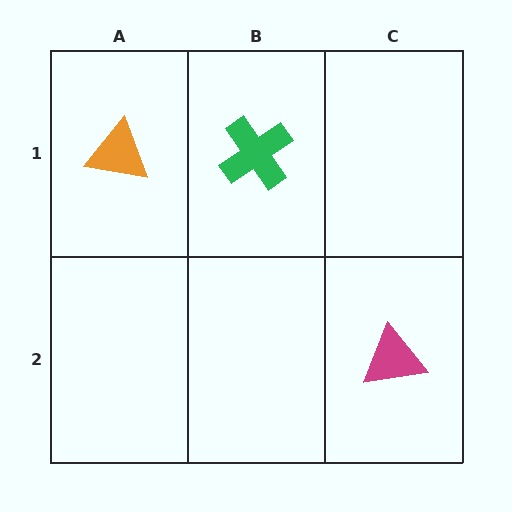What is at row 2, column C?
A magenta triangle.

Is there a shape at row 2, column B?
No, that cell is empty.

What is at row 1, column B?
A green cross.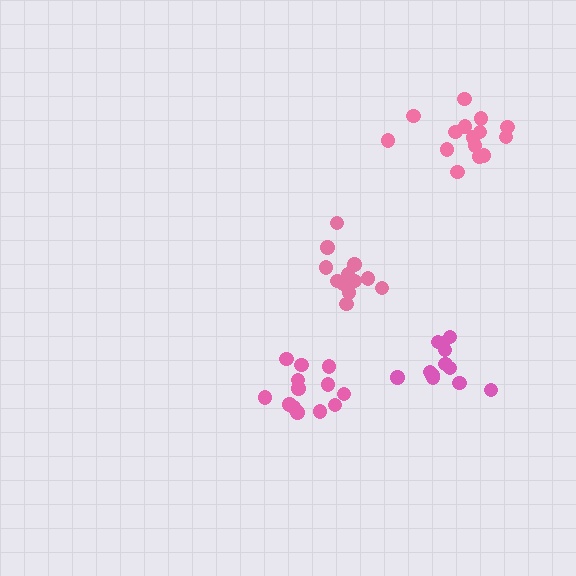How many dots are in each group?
Group 1: 15 dots, Group 2: 12 dots, Group 3: 13 dots, Group 4: 12 dots (52 total).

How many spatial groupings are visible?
There are 4 spatial groupings.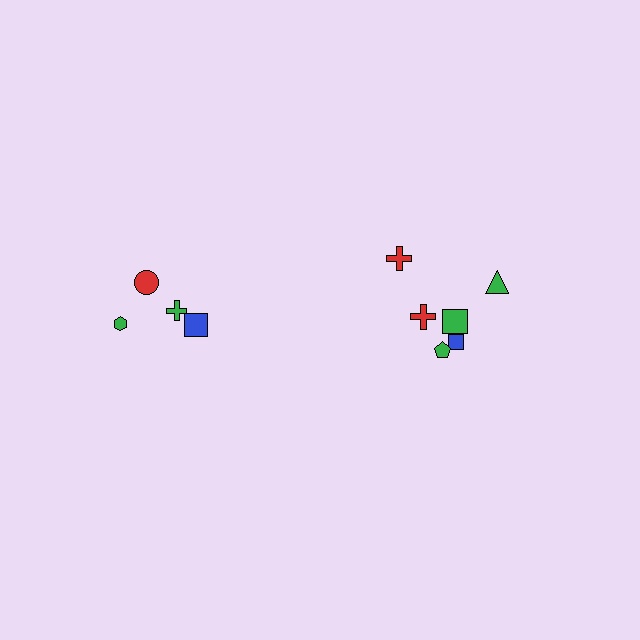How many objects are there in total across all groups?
There are 10 objects.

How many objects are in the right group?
There are 6 objects.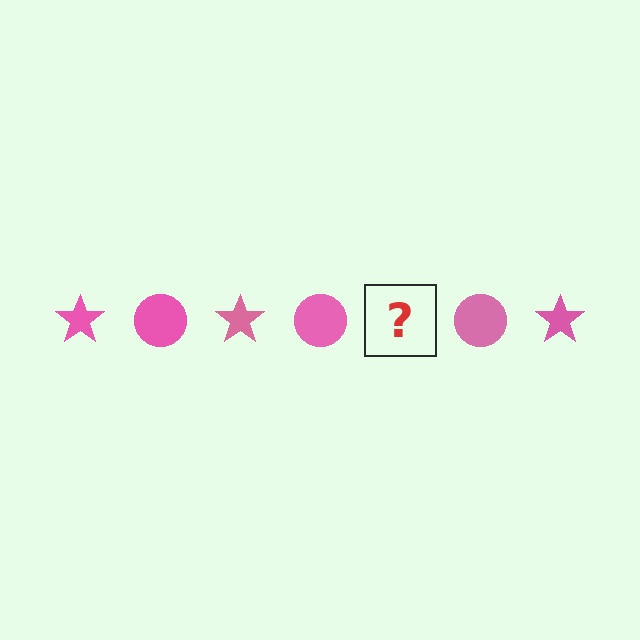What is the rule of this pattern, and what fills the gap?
The rule is that the pattern cycles through star, circle shapes in pink. The gap should be filled with a pink star.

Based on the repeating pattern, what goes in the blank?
The blank should be a pink star.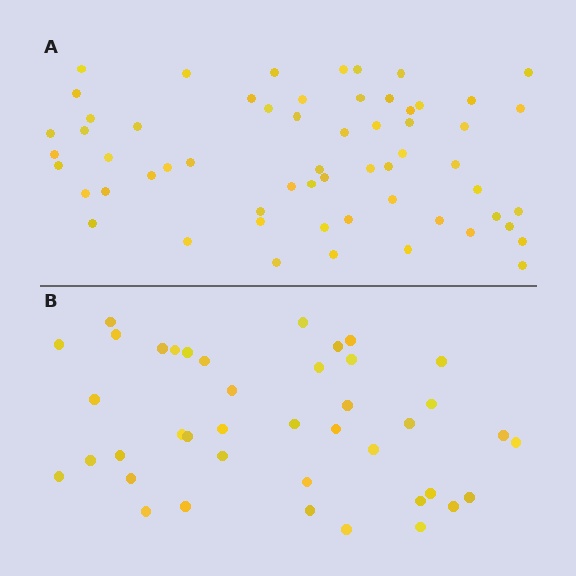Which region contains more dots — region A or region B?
Region A (the top region) has more dots.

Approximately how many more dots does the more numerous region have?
Region A has approximately 20 more dots than region B.